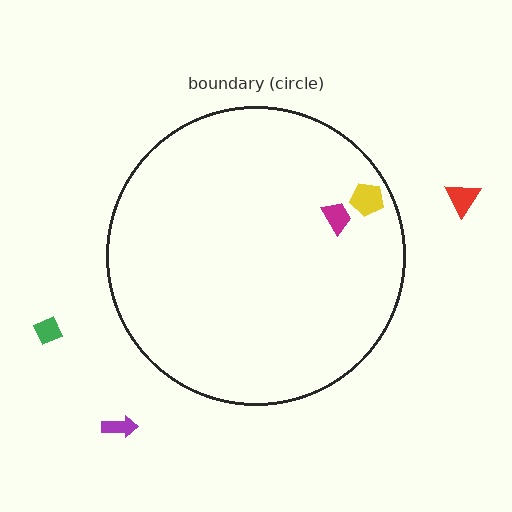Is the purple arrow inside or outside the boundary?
Outside.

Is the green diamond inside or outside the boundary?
Outside.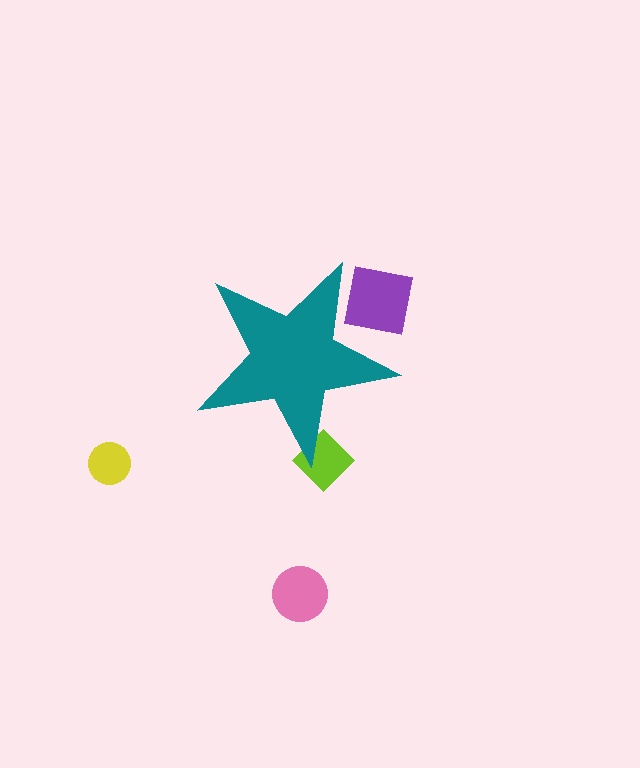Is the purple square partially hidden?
Yes, the purple square is partially hidden behind the teal star.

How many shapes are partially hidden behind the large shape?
2 shapes are partially hidden.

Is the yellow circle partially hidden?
No, the yellow circle is fully visible.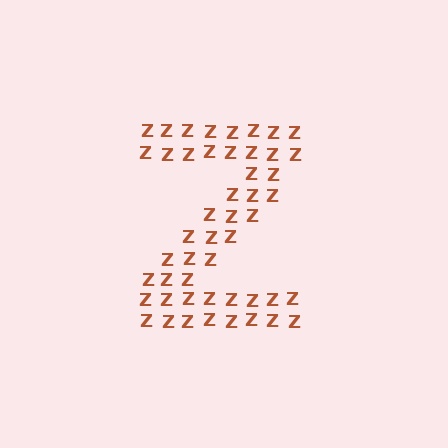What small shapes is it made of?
It is made of small letter Z's.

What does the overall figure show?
The overall figure shows the letter Z.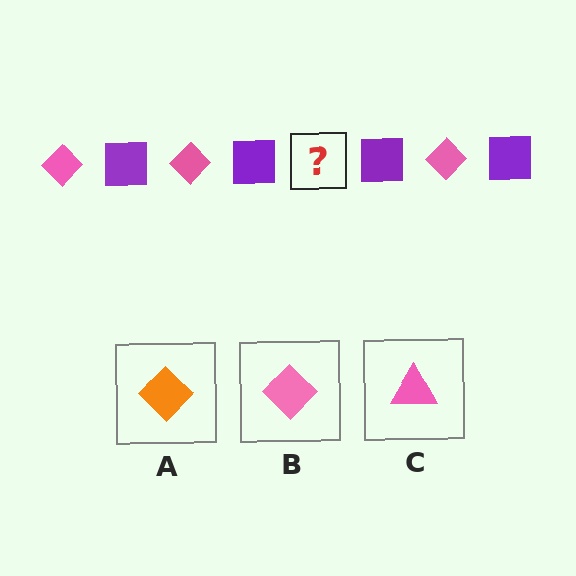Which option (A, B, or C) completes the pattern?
B.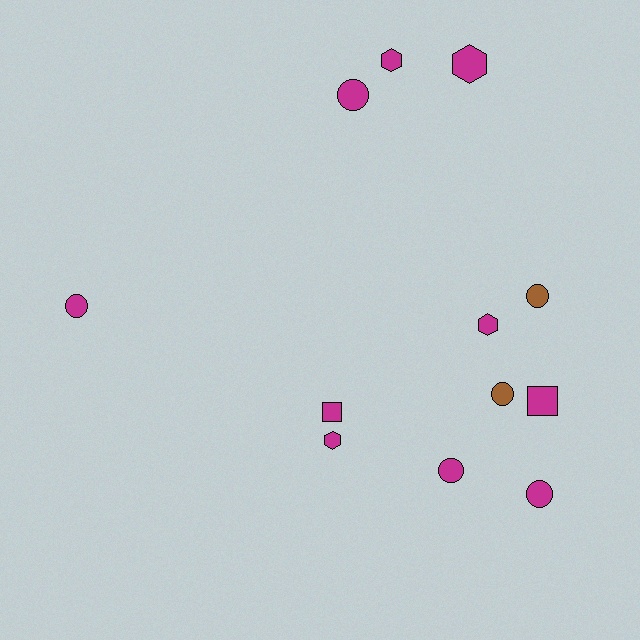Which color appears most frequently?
Magenta, with 10 objects.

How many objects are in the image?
There are 12 objects.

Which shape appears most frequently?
Circle, with 6 objects.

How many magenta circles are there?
There are 4 magenta circles.